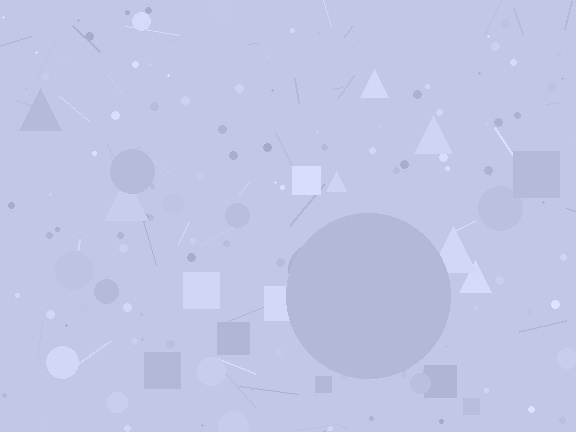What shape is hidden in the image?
A circle is hidden in the image.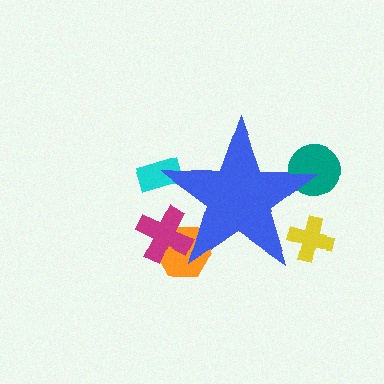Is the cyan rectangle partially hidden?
Yes, the cyan rectangle is partially hidden behind the blue star.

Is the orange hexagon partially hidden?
Yes, the orange hexagon is partially hidden behind the blue star.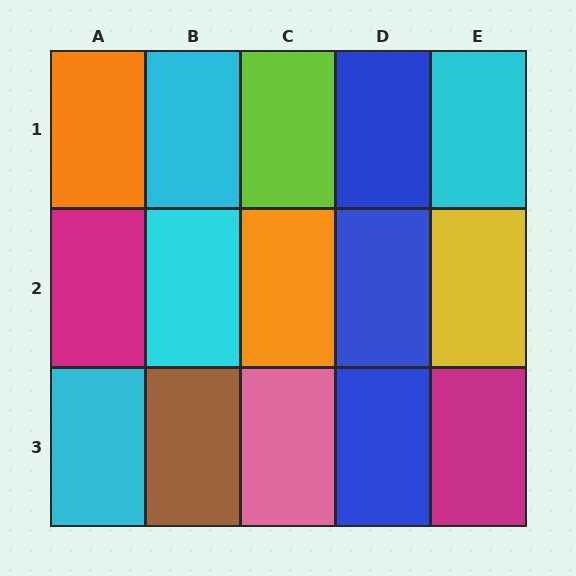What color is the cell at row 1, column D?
Blue.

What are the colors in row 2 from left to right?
Magenta, cyan, orange, blue, yellow.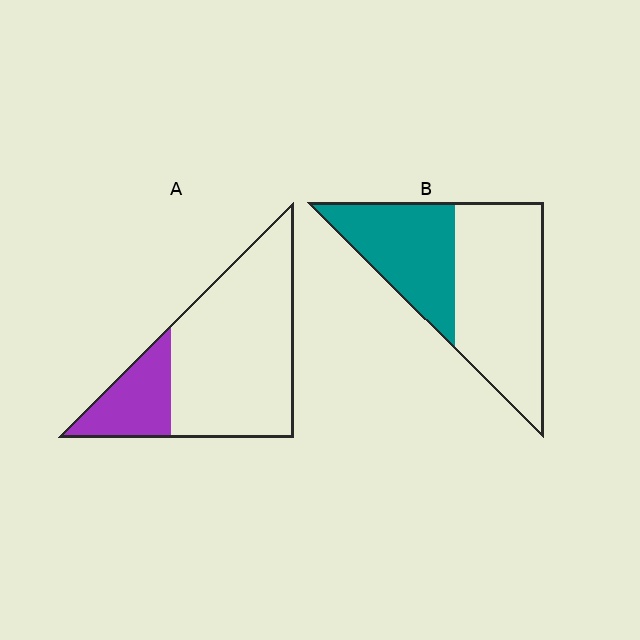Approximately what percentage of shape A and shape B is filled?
A is approximately 25% and B is approximately 40%.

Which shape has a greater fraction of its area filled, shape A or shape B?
Shape B.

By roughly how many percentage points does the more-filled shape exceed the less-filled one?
By roughly 15 percentage points (B over A).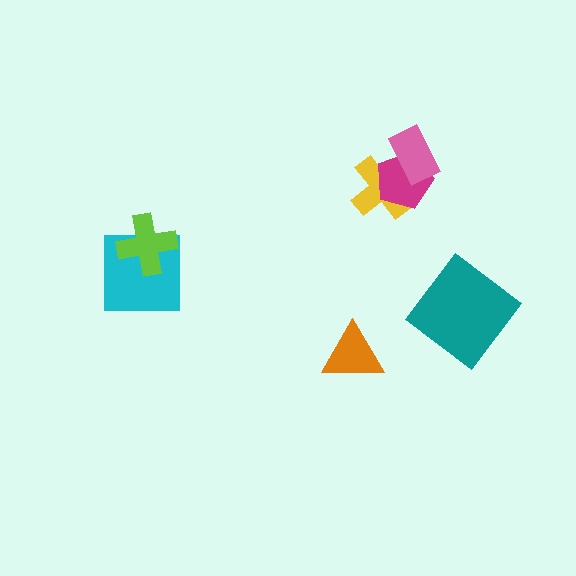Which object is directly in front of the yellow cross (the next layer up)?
The magenta pentagon is directly in front of the yellow cross.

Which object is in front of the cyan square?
The lime cross is in front of the cyan square.